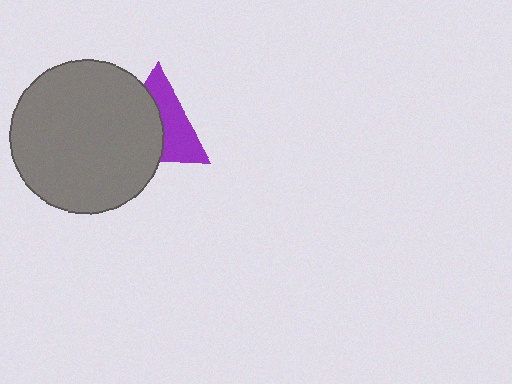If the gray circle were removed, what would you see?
You would see the complete purple triangle.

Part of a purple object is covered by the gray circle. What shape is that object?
It is a triangle.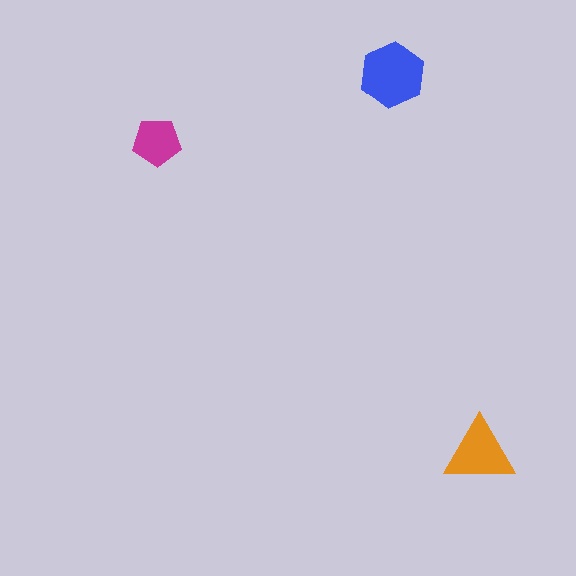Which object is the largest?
The blue hexagon.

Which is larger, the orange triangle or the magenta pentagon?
The orange triangle.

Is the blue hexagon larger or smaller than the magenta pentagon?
Larger.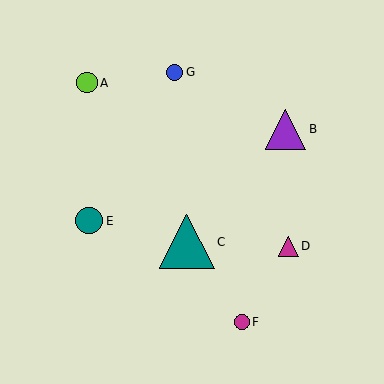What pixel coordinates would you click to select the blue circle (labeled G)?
Click at (175, 72) to select the blue circle G.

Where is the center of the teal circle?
The center of the teal circle is at (89, 221).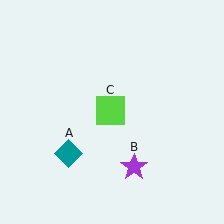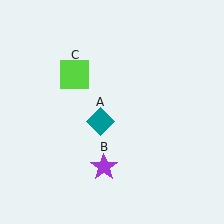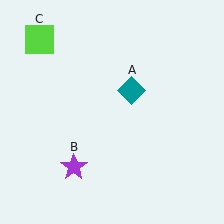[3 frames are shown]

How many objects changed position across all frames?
3 objects changed position: teal diamond (object A), purple star (object B), lime square (object C).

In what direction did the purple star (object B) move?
The purple star (object B) moved left.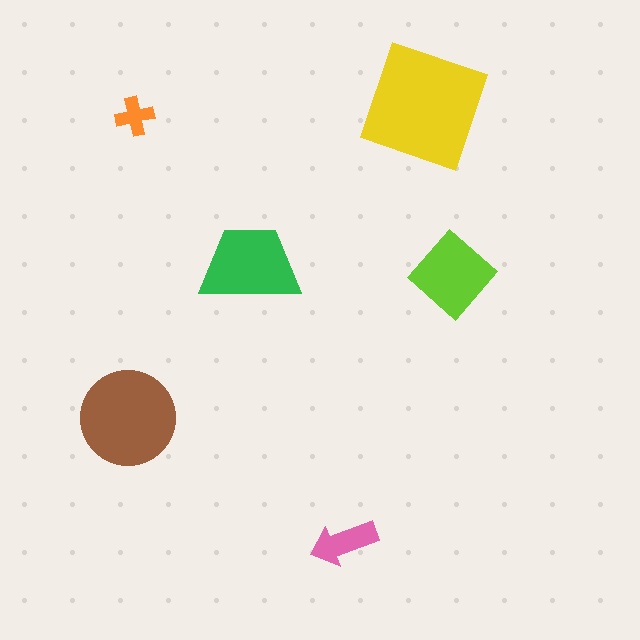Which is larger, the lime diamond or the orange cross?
The lime diamond.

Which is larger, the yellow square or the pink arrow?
The yellow square.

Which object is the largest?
The yellow square.